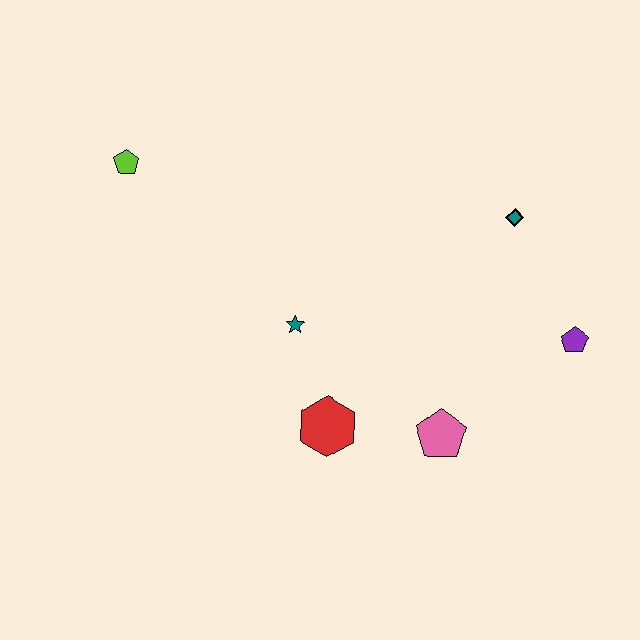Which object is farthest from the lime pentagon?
The purple pentagon is farthest from the lime pentagon.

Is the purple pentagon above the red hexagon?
Yes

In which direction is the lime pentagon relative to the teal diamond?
The lime pentagon is to the left of the teal diamond.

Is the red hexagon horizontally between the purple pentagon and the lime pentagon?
Yes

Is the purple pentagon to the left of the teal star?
No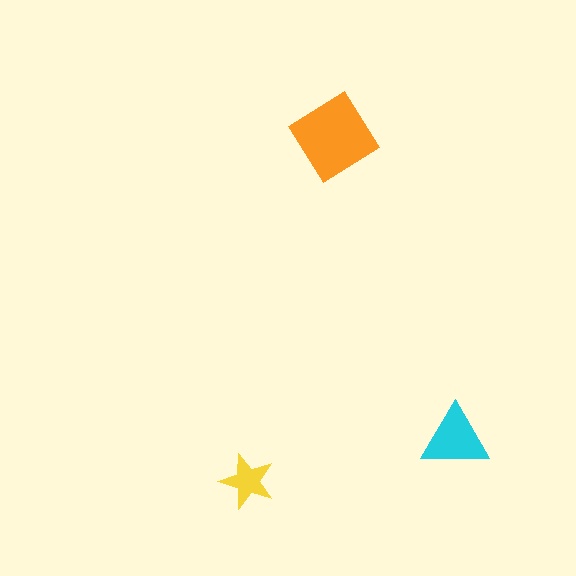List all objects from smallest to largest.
The yellow star, the cyan triangle, the orange diamond.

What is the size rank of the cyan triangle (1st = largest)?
2nd.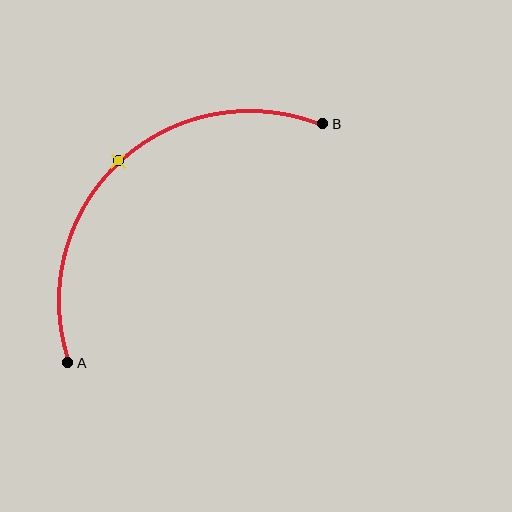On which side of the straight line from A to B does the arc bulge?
The arc bulges above and to the left of the straight line connecting A and B.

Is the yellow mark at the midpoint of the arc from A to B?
Yes. The yellow mark lies on the arc at equal arc-length from both A and B — it is the arc midpoint.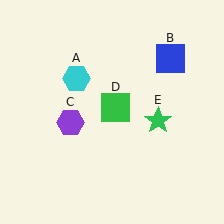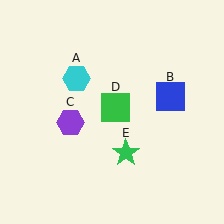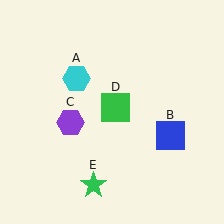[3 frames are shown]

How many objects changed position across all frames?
2 objects changed position: blue square (object B), green star (object E).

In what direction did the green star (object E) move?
The green star (object E) moved down and to the left.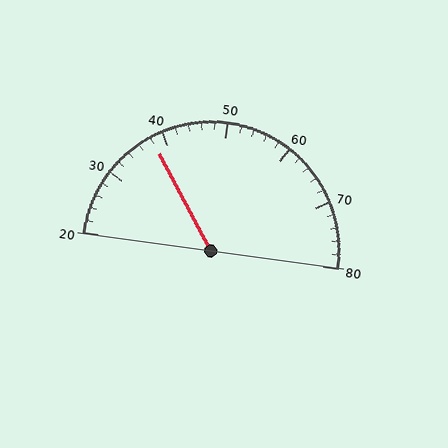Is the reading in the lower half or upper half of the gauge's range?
The reading is in the lower half of the range (20 to 80).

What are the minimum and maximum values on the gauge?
The gauge ranges from 20 to 80.